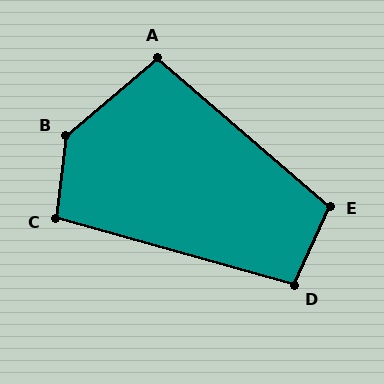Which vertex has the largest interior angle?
B, at approximately 137 degrees.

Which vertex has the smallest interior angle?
D, at approximately 99 degrees.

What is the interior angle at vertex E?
Approximately 107 degrees (obtuse).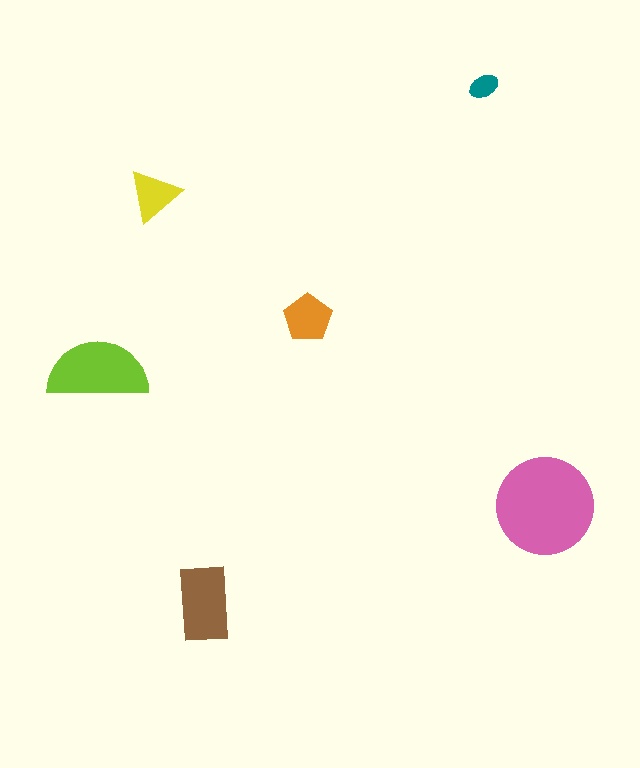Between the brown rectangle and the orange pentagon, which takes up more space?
The brown rectangle.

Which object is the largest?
The pink circle.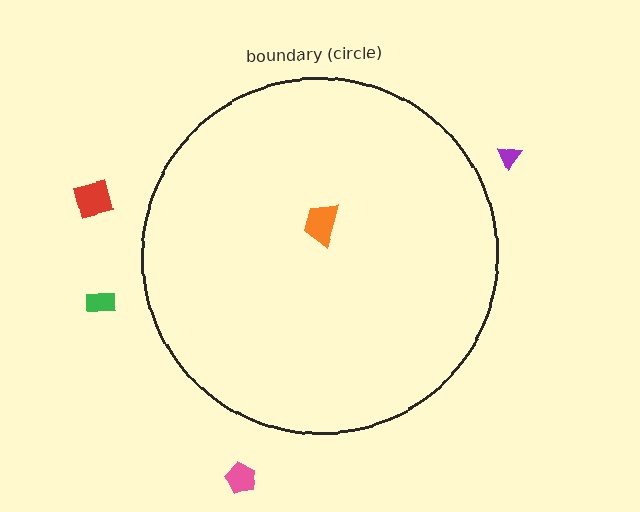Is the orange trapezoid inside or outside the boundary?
Inside.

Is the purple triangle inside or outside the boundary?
Outside.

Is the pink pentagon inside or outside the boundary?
Outside.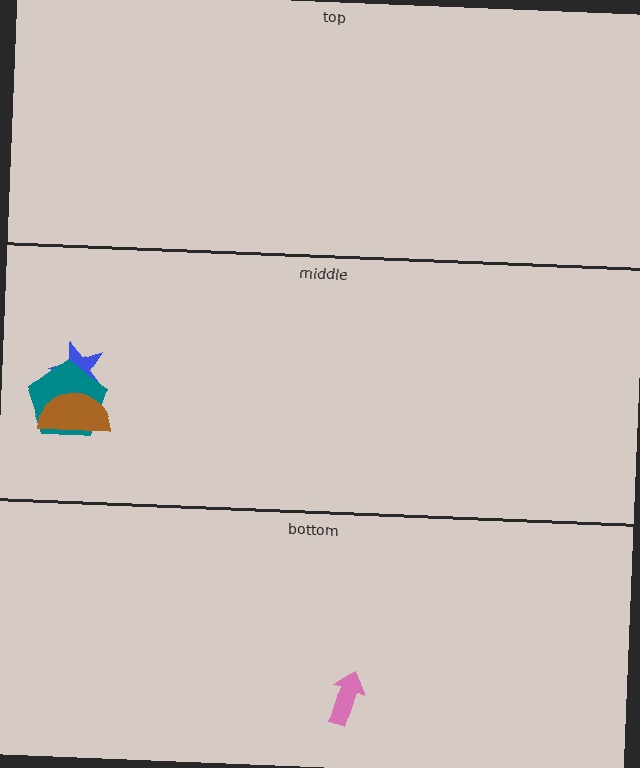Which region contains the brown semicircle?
The middle region.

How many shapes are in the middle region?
3.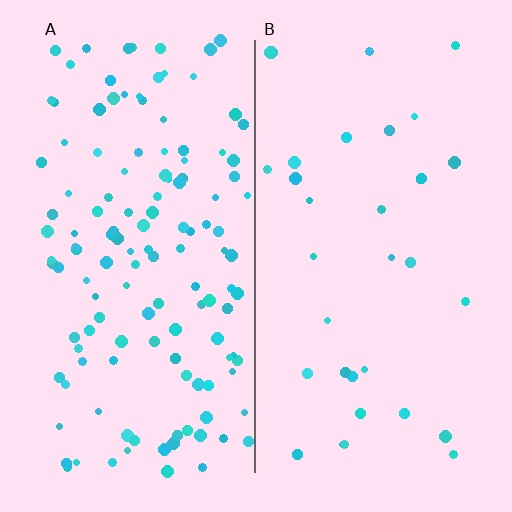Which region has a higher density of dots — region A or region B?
A (the left).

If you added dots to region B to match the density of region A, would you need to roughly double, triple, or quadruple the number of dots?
Approximately quadruple.